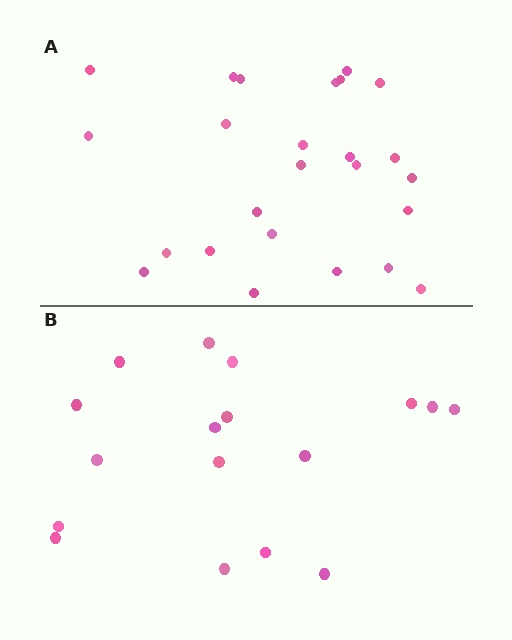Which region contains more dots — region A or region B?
Region A (the top region) has more dots.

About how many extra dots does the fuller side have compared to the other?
Region A has roughly 8 or so more dots than region B.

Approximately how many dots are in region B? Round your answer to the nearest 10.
About 20 dots. (The exact count is 17, which rounds to 20.)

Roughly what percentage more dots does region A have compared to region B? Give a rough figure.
About 45% more.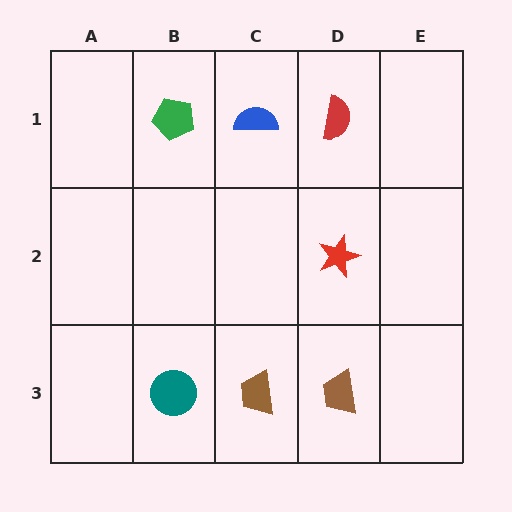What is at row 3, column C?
A brown trapezoid.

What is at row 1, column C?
A blue semicircle.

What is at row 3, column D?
A brown trapezoid.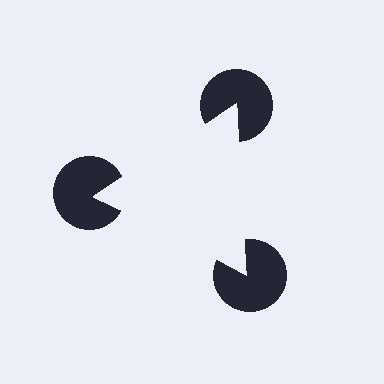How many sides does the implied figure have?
3 sides.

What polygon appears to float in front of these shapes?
An illusory triangle — its edges are inferred from the aligned wedge cuts in the pac-man discs, not physically drawn.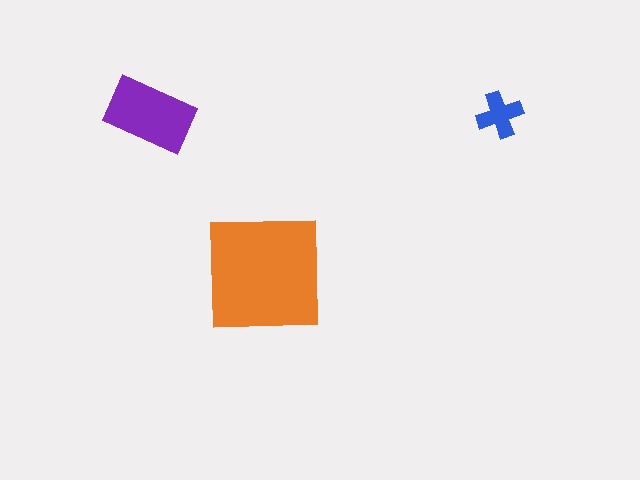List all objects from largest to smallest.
The orange square, the purple rectangle, the blue cross.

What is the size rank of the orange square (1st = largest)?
1st.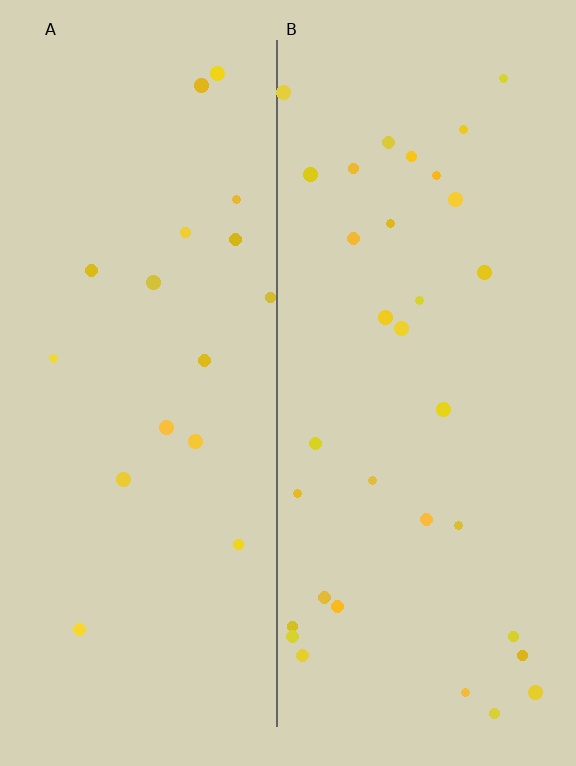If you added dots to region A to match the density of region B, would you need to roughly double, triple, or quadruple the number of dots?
Approximately double.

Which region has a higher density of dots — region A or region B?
B (the right).